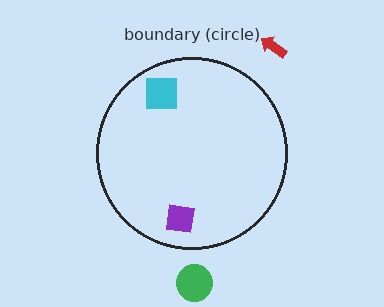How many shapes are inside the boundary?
2 inside, 2 outside.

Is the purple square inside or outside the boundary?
Inside.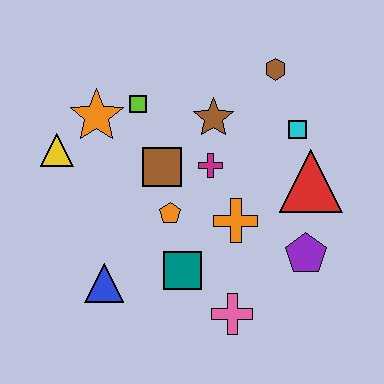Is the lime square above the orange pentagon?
Yes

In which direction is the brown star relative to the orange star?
The brown star is to the right of the orange star.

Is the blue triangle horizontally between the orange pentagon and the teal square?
No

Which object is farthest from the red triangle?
The yellow triangle is farthest from the red triangle.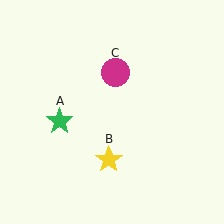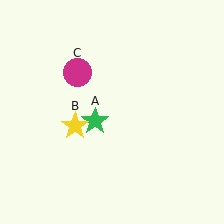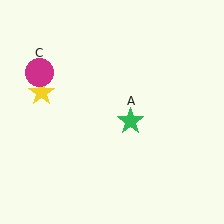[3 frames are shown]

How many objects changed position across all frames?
3 objects changed position: green star (object A), yellow star (object B), magenta circle (object C).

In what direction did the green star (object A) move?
The green star (object A) moved right.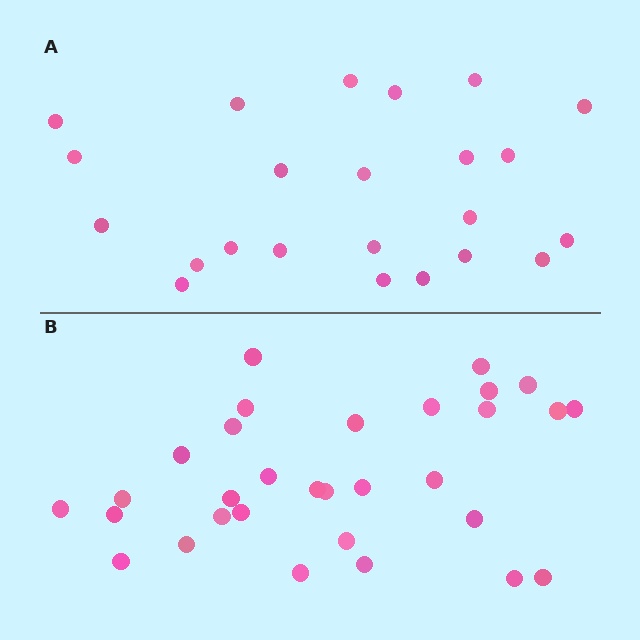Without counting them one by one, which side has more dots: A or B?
Region B (the bottom region) has more dots.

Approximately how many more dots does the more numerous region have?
Region B has roughly 8 or so more dots than region A.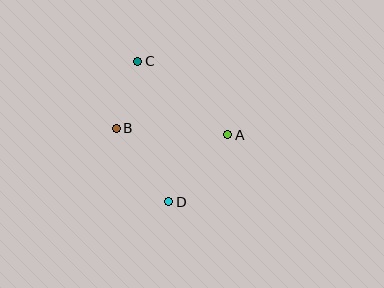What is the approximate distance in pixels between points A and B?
The distance between A and B is approximately 111 pixels.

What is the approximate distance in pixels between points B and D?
The distance between B and D is approximately 90 pixels.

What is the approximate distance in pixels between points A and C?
The distance between A and C is approximately 116 pixels.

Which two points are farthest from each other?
Points C and D are farthest from each other.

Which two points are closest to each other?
Points B and C are closest to each other.